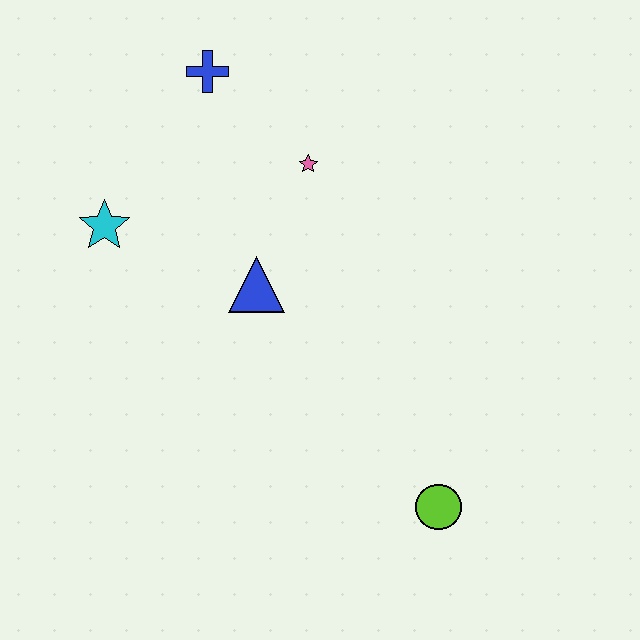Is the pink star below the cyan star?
No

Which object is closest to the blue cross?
The pink star is closest to the blue cross.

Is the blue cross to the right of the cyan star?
Yes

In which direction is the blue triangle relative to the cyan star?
The blue triangle is to the right of the cyan star.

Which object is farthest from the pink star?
The lime circle is farthest from the pink star.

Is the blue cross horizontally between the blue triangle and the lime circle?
No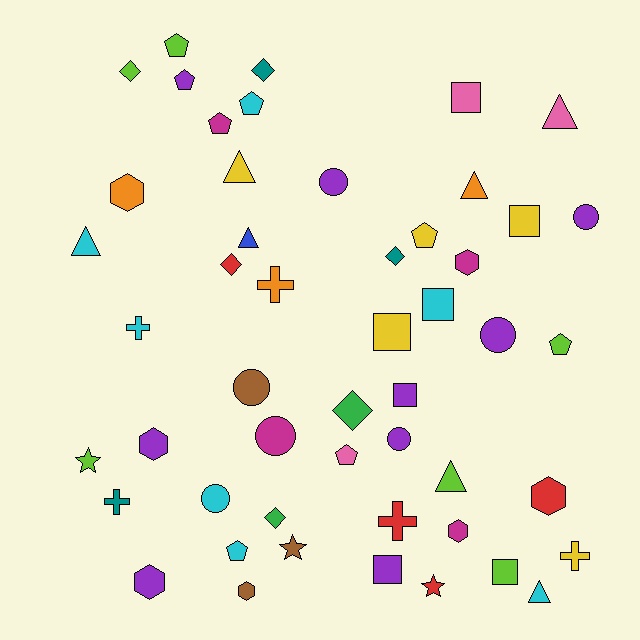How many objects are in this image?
There are 50 objects.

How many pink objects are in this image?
There are 3 pink objects.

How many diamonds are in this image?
There are 6 diamonds.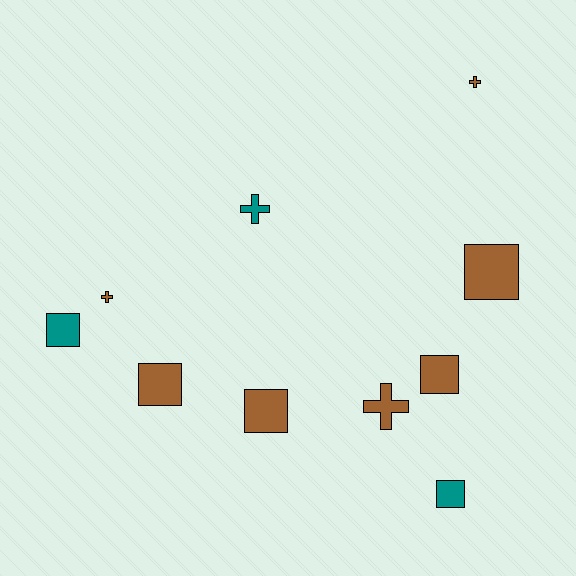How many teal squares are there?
There are 2 teal squares.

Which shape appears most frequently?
Square, with 6 objects.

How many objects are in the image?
There are 10 objects.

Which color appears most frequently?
Brown, with 7 objects.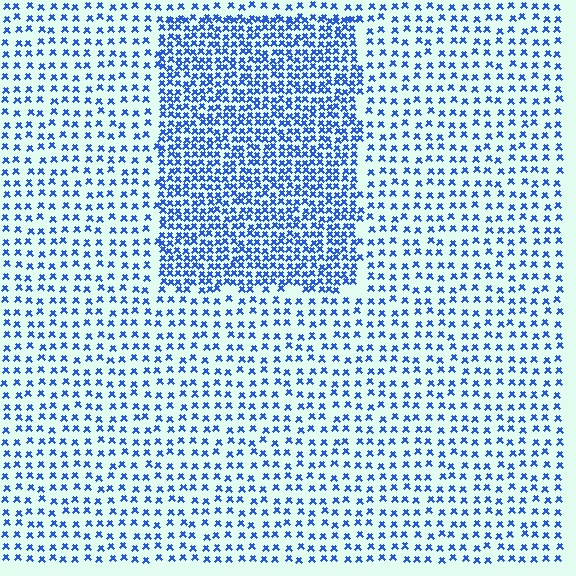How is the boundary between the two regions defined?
The boundary is defined by a change in element density (approximately 2.2x ratio). All elements are the same color, size, and shape.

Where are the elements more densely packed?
The elements are more densely packed inside the rectangle boundary.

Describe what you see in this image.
The image contains small blue elements arranged at two different densities. A rectangle-shaped region is visible where the elements are more densely packed than the surrounding area.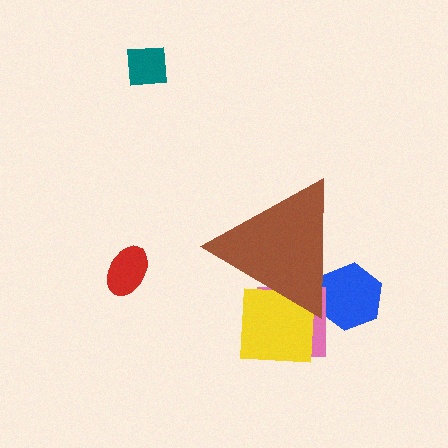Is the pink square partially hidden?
Yes, the pink square is partially hidden behind the brown triangle.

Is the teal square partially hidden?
No, the teal square is fully visible.